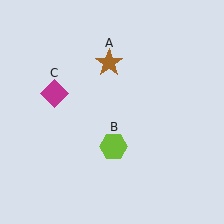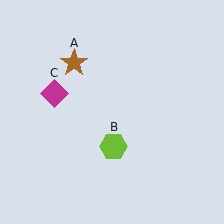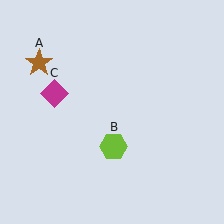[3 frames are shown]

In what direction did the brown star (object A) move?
The brown star (object A) moved left.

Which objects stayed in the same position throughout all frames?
Lime hexagon (object B) and magenta diamond (object C) remained stationary.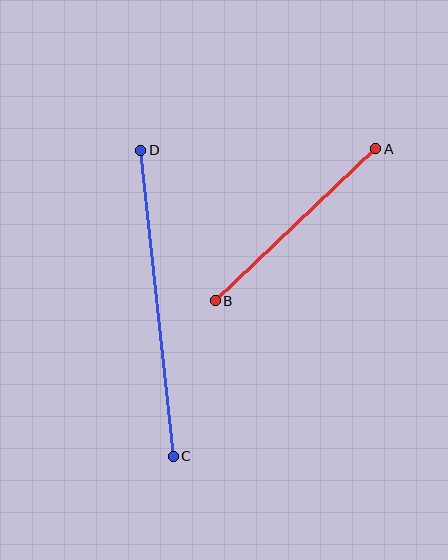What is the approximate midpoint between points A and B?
The midpoint is at approximately (296, 225) pixels.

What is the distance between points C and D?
The distance is approximately 308 pixels.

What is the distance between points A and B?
The distance is approximately 221 pixels.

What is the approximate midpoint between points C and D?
The midpoint is at approximately (157, 303) pixels.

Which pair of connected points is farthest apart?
Points C and D are farthest apart.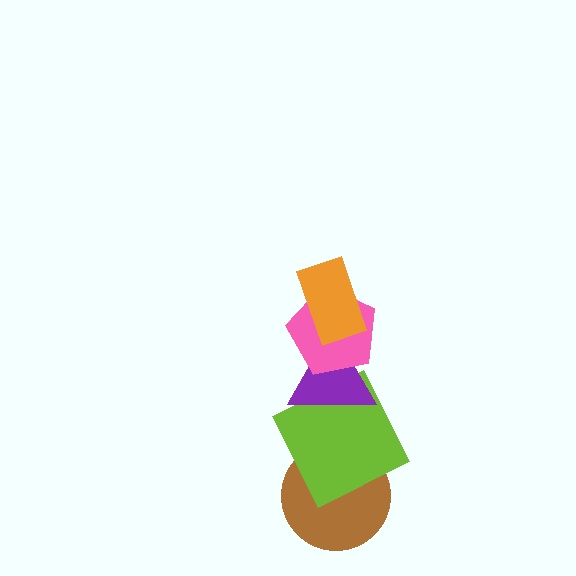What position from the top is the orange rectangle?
The orange rectangle is 1st from the top.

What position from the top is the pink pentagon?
The pink pentagon is 2nd from the top.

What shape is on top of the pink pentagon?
The orange rectangle is on top of the pink pentagon.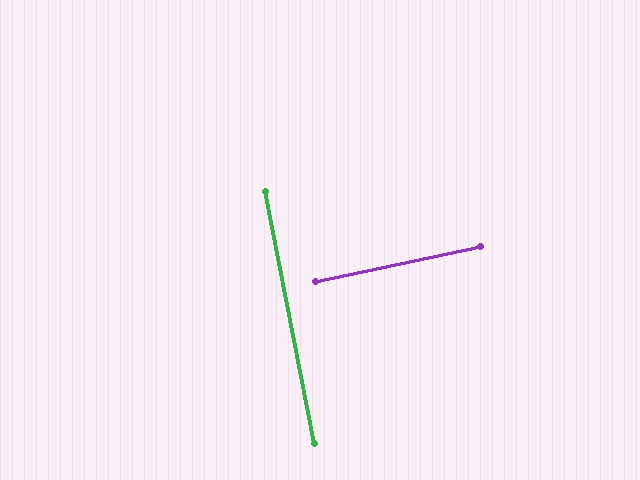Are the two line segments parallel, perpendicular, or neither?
Perpendicular — they meet at approximately 89°.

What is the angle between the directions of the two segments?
Approximately 89 degrees.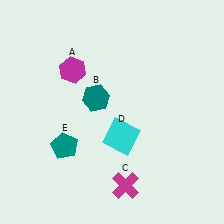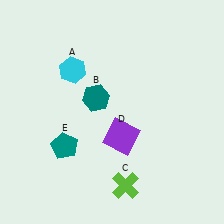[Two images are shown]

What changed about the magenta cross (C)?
In Image 1, C is magenta. In Image 2, it changed to lime.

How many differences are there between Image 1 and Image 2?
There are 3 differences between the two images.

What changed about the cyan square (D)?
In Image 1, D is cyan. In Image 2, it changed to purple.